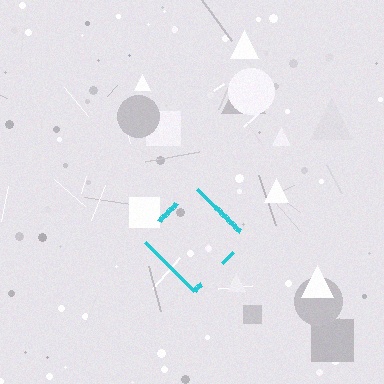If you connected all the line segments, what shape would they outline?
They would outline a diamond.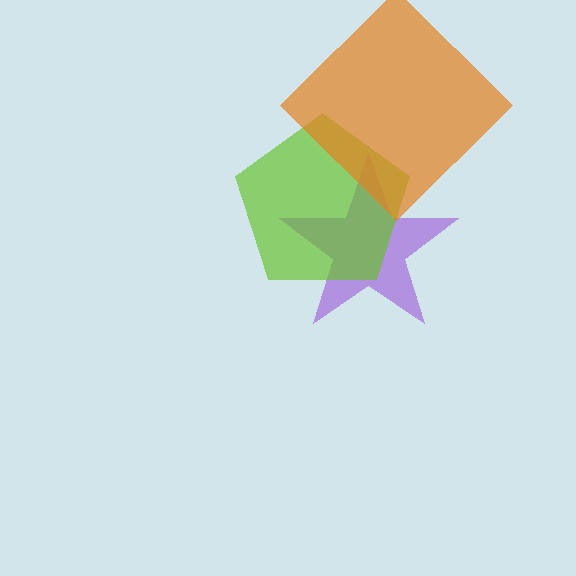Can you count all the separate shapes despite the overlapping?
Yes, there are 3 separate shapes.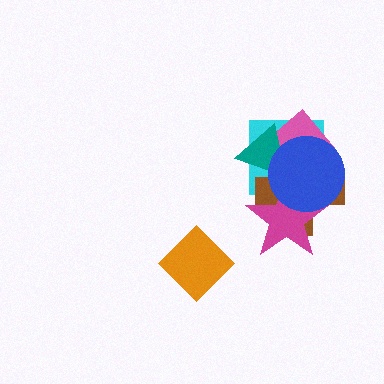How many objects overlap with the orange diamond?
0 objects overlap with the orange diamond.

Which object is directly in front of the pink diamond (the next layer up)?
The teal triangle is directly in front of the pink diamond.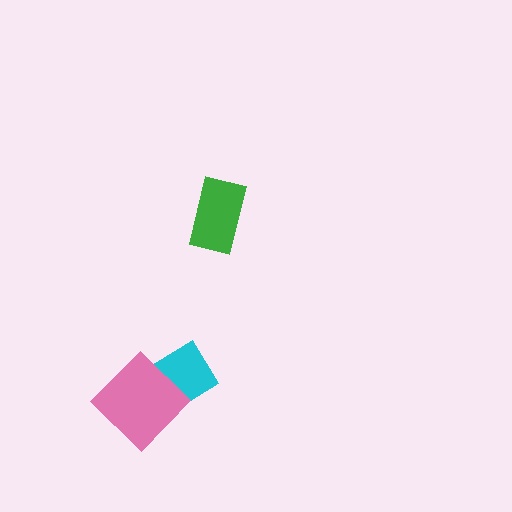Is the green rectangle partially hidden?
No, no other shape covers it.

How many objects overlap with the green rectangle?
0 objects overlap with the green rectangle.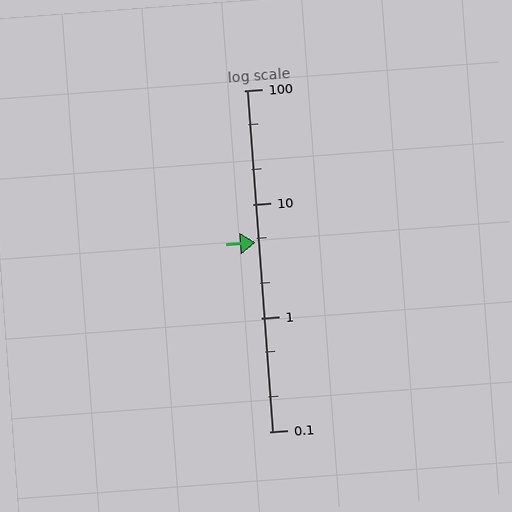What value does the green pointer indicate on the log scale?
The pointer indicates approximately 4.6.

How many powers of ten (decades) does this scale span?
The scale spans 3 decades, from 0.1 to 100.